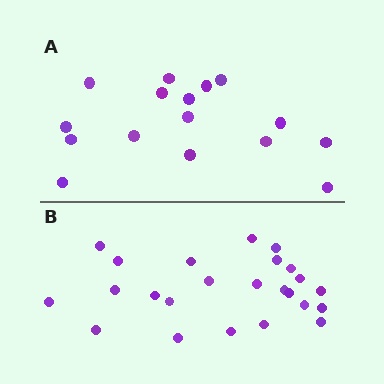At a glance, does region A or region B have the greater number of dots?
Region B (the bottom region) has more dots.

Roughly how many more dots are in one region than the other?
Region B has roughly 8 or so more dots than region A.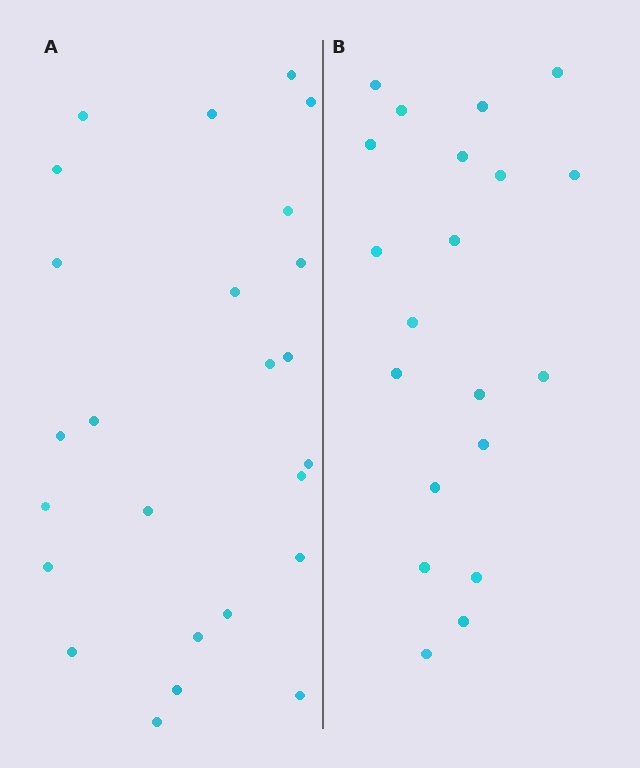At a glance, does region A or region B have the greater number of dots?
Region A (the left region) has more dots.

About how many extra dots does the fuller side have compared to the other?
Region A has about 5 more dots than region B.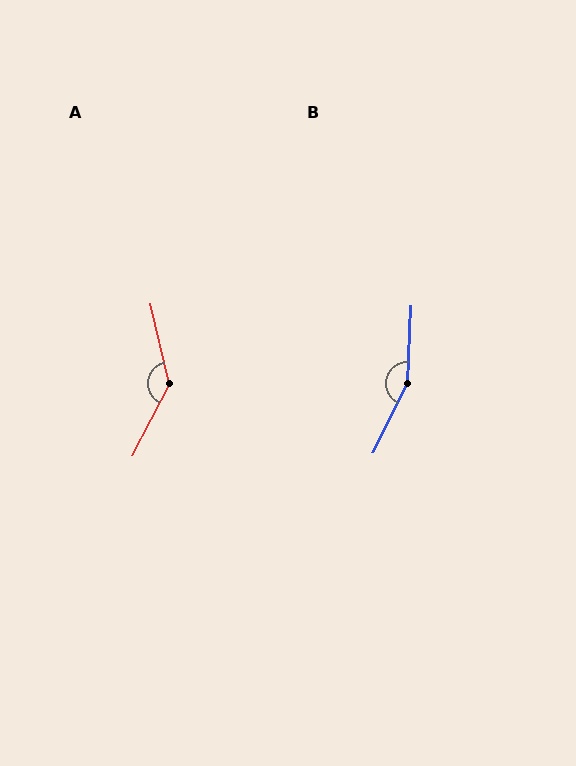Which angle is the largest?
B, at approximately 156 degrees.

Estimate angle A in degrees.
Approximately 140 degrees.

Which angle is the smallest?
A, at approximately 140 degrees.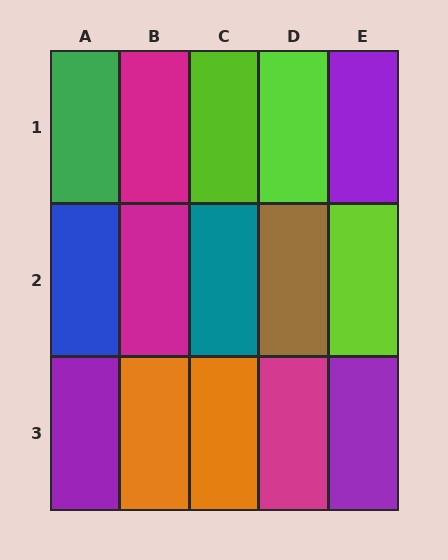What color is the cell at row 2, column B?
Magenta.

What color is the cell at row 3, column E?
Purple.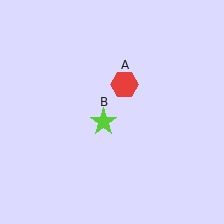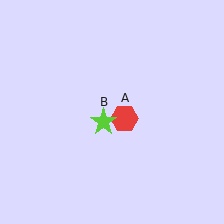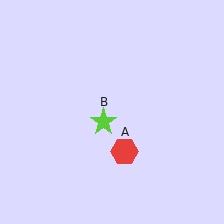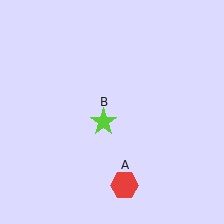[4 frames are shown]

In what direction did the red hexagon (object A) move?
The red hexagon (object A) moved down.